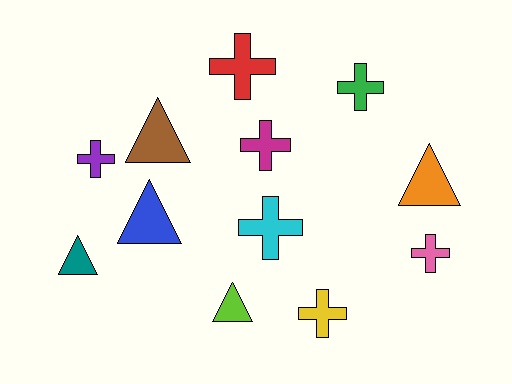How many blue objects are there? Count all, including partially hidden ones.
There is 1 blue object.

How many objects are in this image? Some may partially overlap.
There are 12 objects.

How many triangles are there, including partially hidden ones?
There are 5 triangles.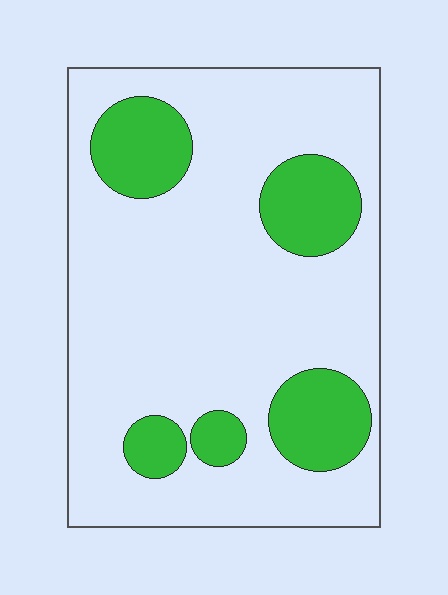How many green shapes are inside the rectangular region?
5.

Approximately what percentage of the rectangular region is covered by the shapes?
Approximately 20%.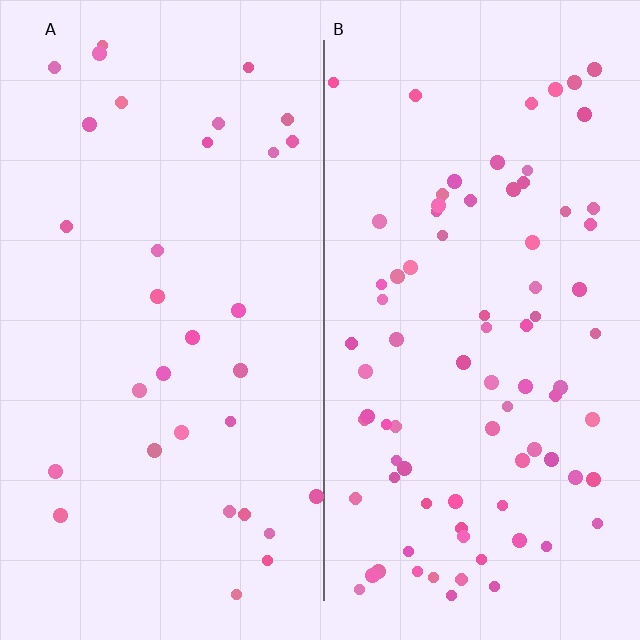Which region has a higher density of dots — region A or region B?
B (the right).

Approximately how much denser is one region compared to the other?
Approximately 2.6× — region B over region A.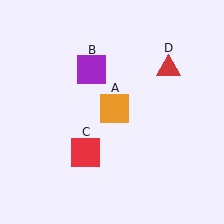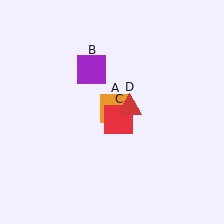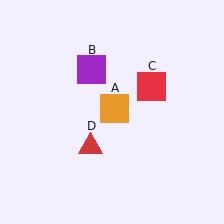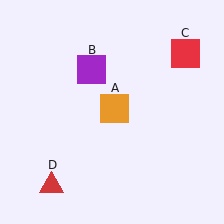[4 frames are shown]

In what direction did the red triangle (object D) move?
The red triangle (object D) moved down and to the left.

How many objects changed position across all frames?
2 objects changed position: red square (object C), red triangle (object D).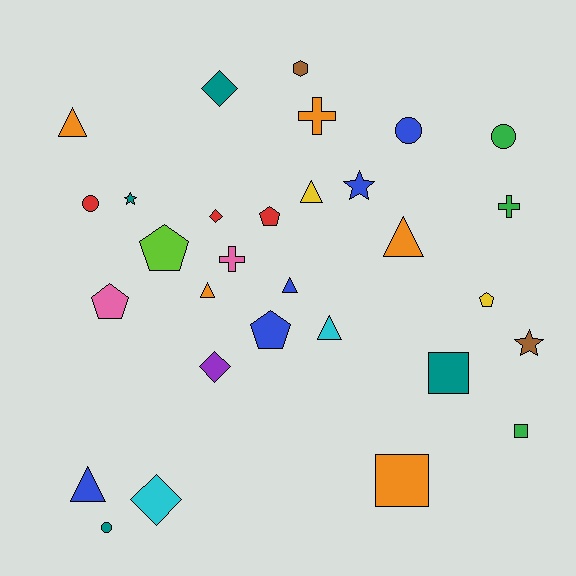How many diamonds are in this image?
There are 4 diamonds.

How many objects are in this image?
There are 30 objects.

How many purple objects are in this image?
There is 1 purple object.